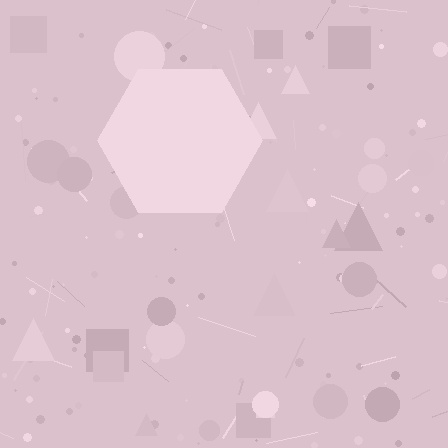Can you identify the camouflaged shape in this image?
The camouflaged shape is a hexagon.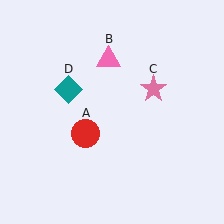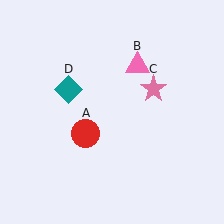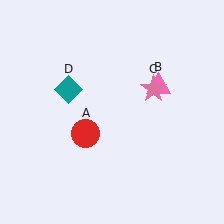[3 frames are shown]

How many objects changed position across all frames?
1 object changed position: pink triangle (object B).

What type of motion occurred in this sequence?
The pink triangle (object B) rotated clockwise around the center of the scene.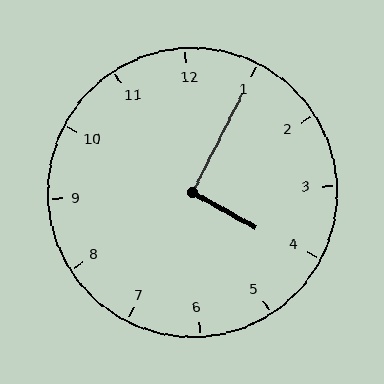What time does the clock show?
4:05.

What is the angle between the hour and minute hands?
Approximately 92 degrees.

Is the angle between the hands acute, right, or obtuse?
It is right.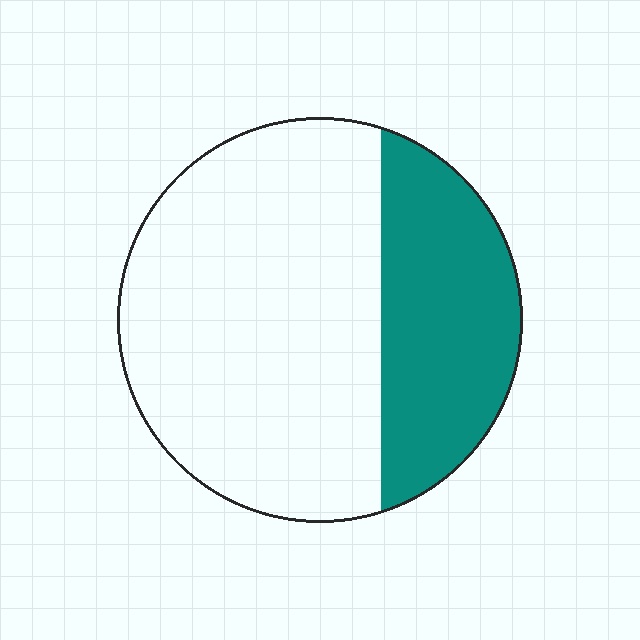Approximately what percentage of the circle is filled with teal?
Approximately 30%.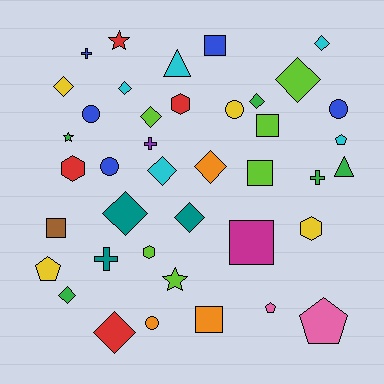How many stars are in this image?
There are 3 stars.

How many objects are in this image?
There are 40 objects.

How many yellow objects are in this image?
There are 4 yellow objects.